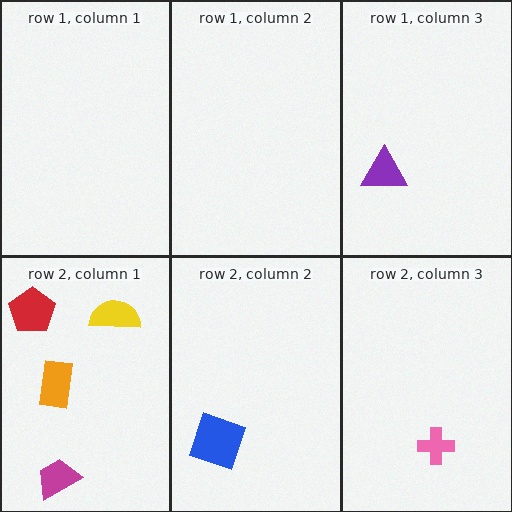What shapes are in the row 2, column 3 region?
The pink cross.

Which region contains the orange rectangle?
The row 2, column 1 region.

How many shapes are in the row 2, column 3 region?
1.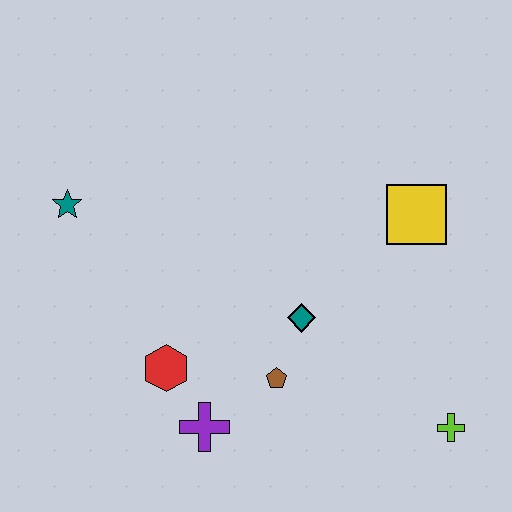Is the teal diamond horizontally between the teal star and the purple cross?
No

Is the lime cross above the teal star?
No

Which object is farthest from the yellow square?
The teal star is farthest from the yellow square.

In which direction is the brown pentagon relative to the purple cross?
The brown pentagon is to the right of the purple cross.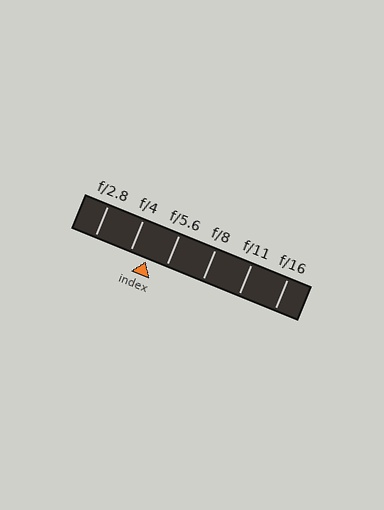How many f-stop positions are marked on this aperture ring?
There are 6 f-stop positions marked.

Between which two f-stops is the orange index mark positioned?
The index mark is between f/4 and f/5.6.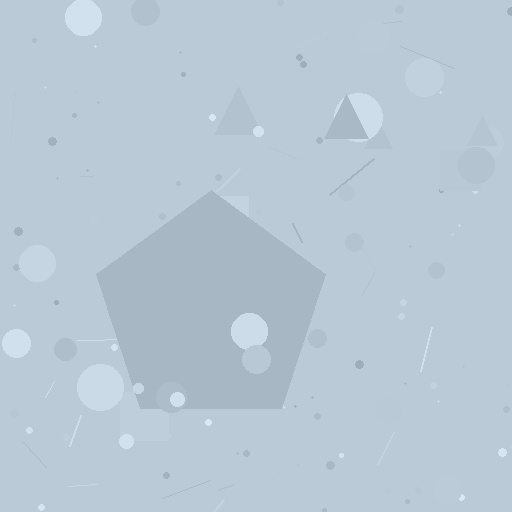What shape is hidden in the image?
A pentagon is hidden in the image.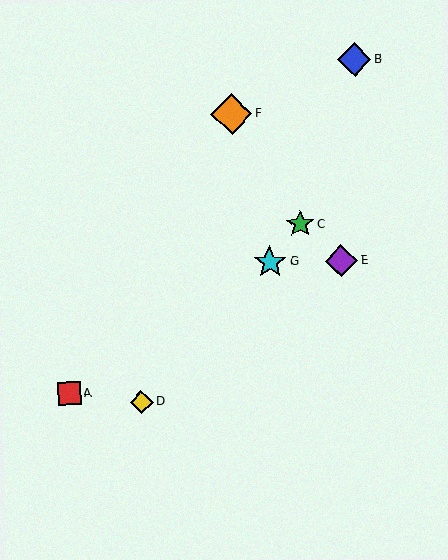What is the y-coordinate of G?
Object G is at y≈262.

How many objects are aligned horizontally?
2 objects (E, G) are aligned horizontally.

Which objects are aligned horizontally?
Objects E, G are aligned horizontally.